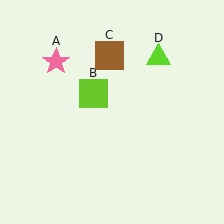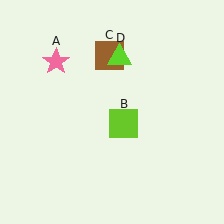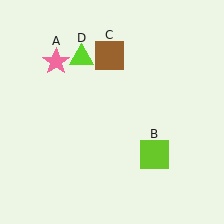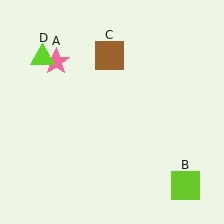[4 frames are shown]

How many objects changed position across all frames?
2 objects changed position: lime square (object B), lime triangle (object D).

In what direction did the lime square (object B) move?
The lime square (object B) moved down and to the right.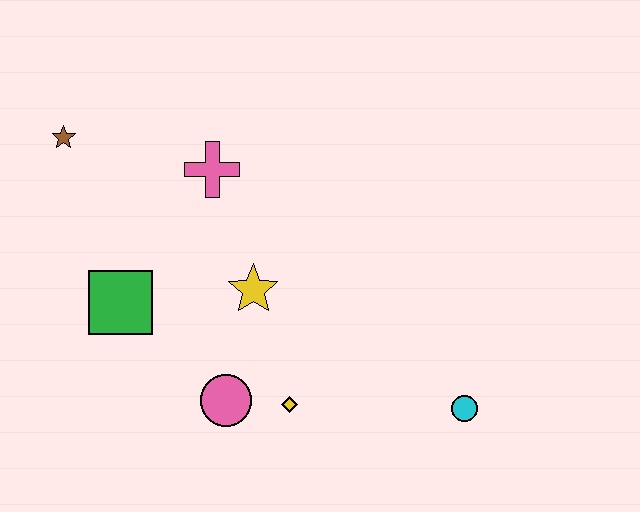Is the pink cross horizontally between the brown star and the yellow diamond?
Yes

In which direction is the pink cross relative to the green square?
The pink cross is above the green square.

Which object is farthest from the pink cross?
The cyan circle is farthest from the pink cross.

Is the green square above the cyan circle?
Yes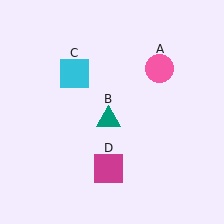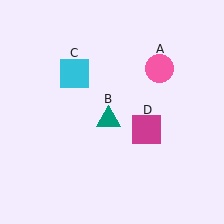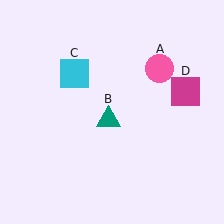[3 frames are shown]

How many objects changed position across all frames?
1 object changed position: magenta square (object D).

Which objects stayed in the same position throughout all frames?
Pink circle (object A) and teal triangle (object B) and cyan square (object C) remained stationary.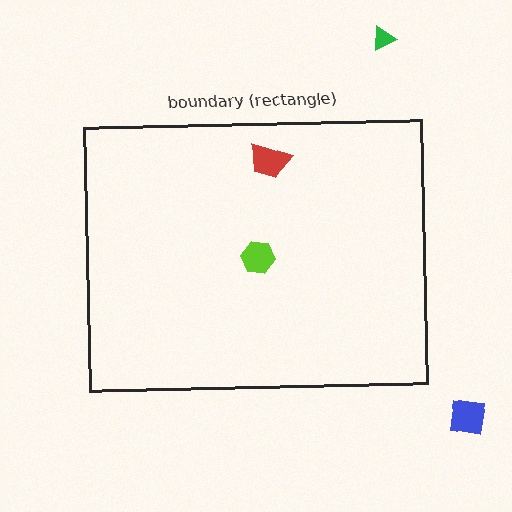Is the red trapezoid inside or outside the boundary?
Inside.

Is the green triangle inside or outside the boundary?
Outside.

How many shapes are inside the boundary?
2 inside, 2 outside.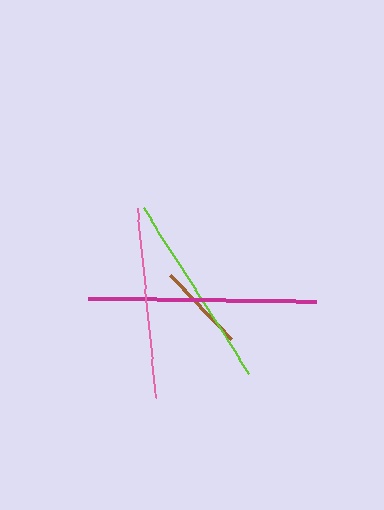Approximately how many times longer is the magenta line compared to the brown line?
The magenta line is approximately 2.6 times the length of the brown line.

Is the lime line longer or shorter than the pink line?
The lime line is longer than the pink line.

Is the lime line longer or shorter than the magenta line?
The magenta line is longer than the lime line.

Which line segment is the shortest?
The brown line is the shortest at approximately 88 pixels.